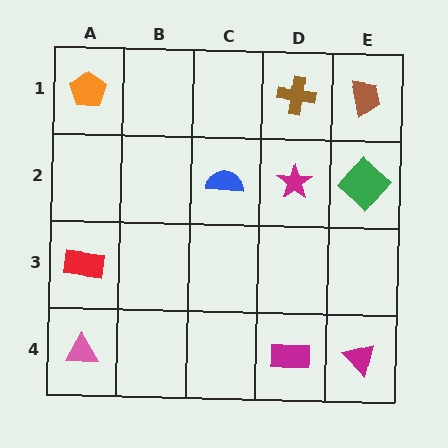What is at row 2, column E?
A green diamond.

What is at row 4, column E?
A magenta triangle.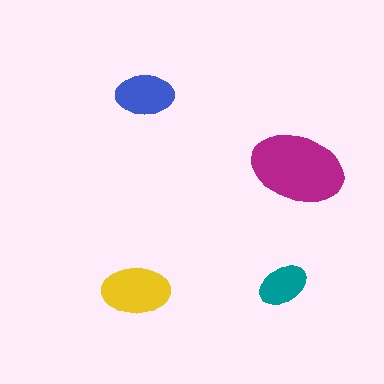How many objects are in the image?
There are 4 objects in the image.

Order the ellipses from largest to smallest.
the magenta one, the yellow one, the blue one, the teal one.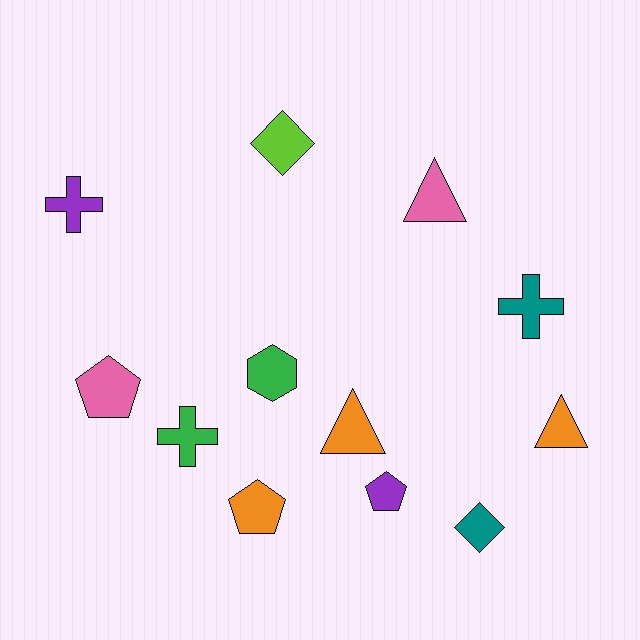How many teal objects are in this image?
There are 2 teal objects.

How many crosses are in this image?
There are 3 crosses.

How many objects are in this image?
There are 12 objects.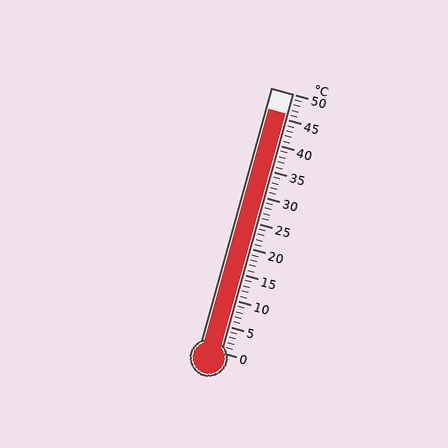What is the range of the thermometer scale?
The thermometer scale ranges from 0°C to 50°C.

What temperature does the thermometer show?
The thermometer shows approximately 46°C.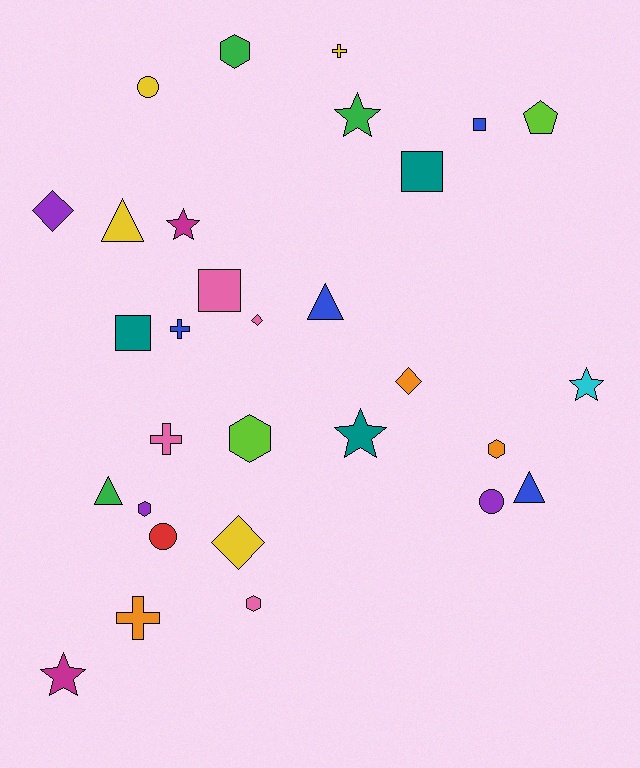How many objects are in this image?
There are 30 objects.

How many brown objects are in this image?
There are no brown objects.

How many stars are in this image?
There are 5 stars.